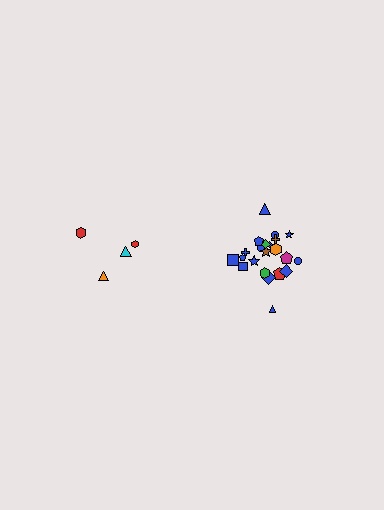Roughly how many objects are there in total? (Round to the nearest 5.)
Roughly 25 objects in total.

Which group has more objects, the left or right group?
The right group.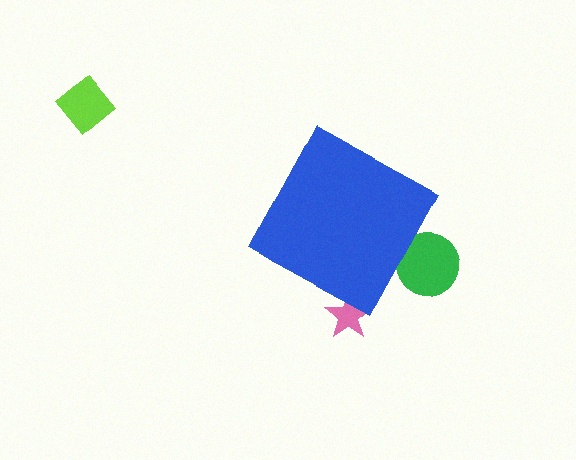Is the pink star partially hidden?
Yes, the pink star is partially hidden behind the blue diamond.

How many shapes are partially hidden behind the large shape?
2 shapes are partially hidden.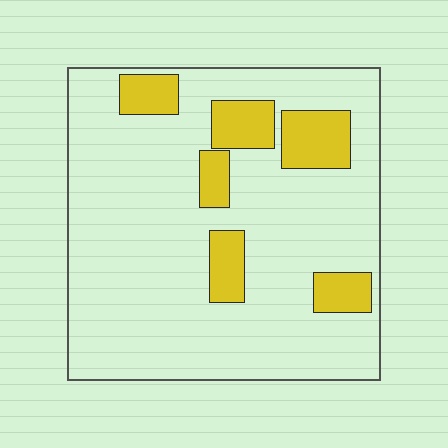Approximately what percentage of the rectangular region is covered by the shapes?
Approximately 15%.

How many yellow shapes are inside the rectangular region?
6.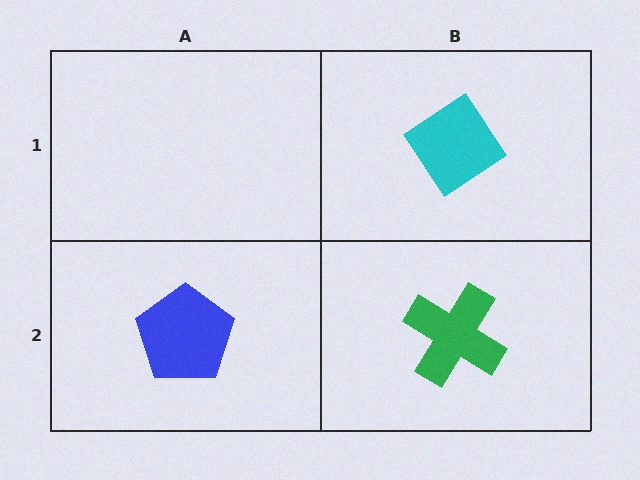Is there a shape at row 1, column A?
No, that cell is empty.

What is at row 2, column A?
A blue pentagon.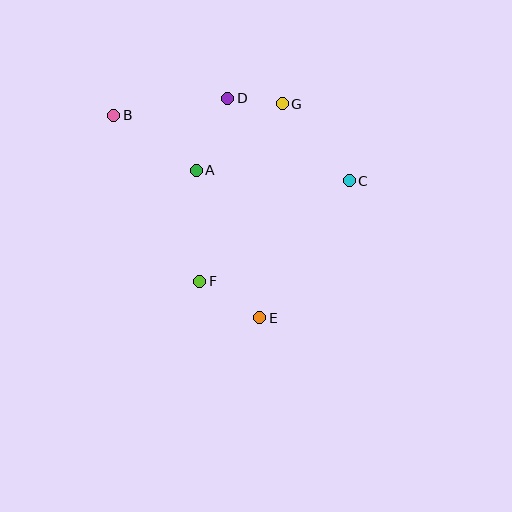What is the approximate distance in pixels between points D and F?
The distance between D and F is approximately 185 pixels.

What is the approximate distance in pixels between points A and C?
The distance between A and C is approximately 153 pixels.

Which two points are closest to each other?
Points D and G are closest to each other.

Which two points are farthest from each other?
Points B and E are farthest from each other.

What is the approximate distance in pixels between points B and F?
The distance between B and F is approximately 187 pixels.